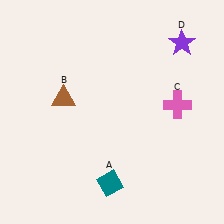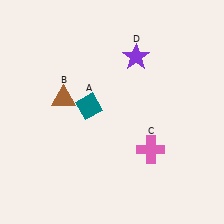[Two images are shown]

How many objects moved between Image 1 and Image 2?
3 objects moved between the two images.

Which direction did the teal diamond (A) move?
The teal diamond (A) moved up.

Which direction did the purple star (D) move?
The purple star (D) moved left.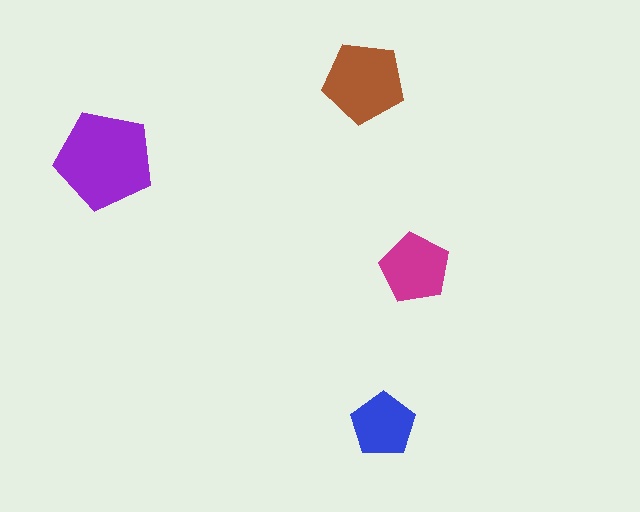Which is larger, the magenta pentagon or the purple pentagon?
The purple one.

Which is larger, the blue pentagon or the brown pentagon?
The brown one.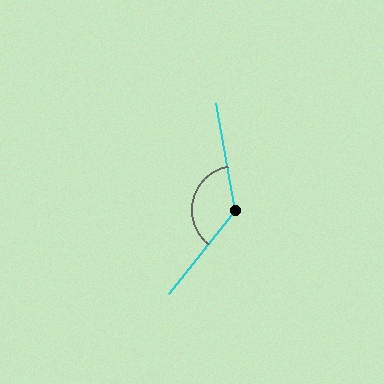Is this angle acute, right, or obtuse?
It is obtuse.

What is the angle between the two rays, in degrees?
Approximately 131 degrees.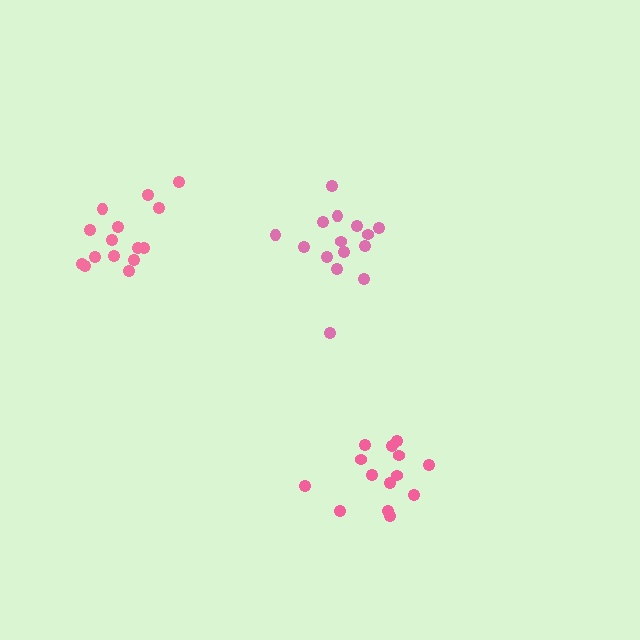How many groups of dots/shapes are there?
There are 3 groups.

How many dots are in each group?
Group 1: 15 dots, Group 2: 14 dots, Group 3: 15 dots (44 total).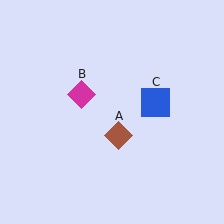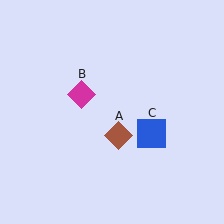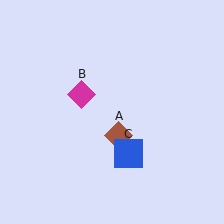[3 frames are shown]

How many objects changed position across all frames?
1 object changed position: blue square (object C).